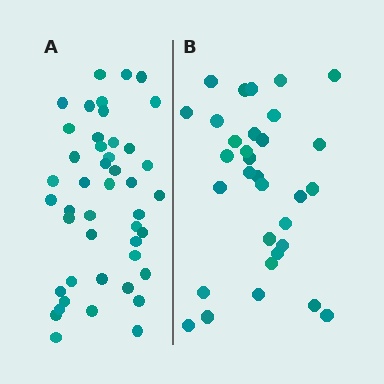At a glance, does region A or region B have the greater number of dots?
Region A (the left region) has more dots.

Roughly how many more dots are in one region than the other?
Region A has approximately 15 more dots than region B.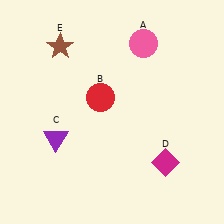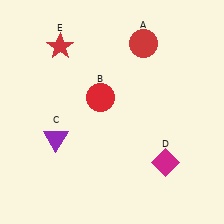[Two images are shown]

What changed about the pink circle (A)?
In Image 1, A is pink. In Image 2, it changed to red.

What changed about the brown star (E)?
In Image 1, E is brown. In Image 2, it changed to red.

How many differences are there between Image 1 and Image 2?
There are 2 differences between the two images.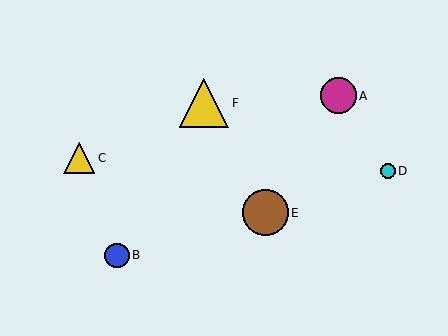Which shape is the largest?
The yellow triangle (labeled F) is the largest.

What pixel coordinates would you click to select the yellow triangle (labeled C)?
Click at (79, 158) to select the yellow triangle C.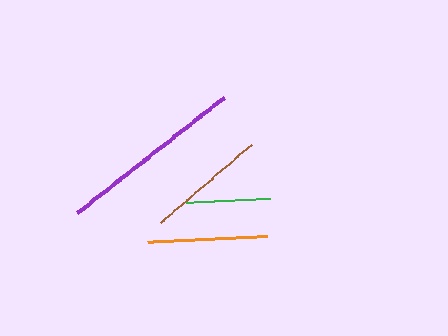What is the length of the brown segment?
The brown segment is approximately 120 pixels long.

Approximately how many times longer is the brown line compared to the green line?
The brown line is approximately 1.4 times the length of the green line.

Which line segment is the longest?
The purple line is the longest at approximately 187 pixels.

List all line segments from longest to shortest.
From longest to shortest: purple, brown, orange, green.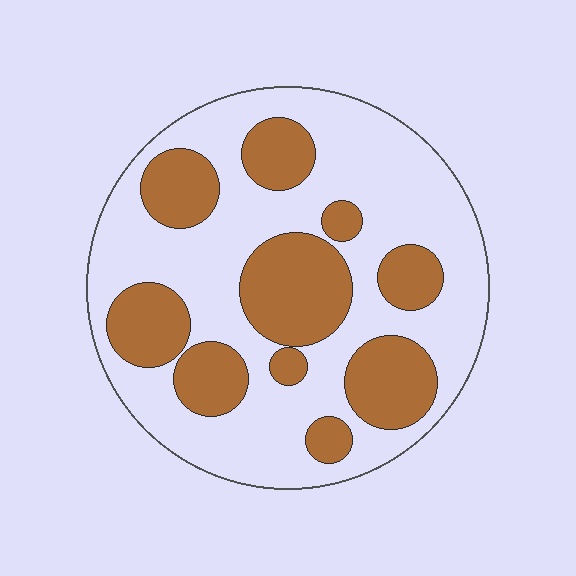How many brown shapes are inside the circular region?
10.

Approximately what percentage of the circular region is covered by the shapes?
Approximately 35%.